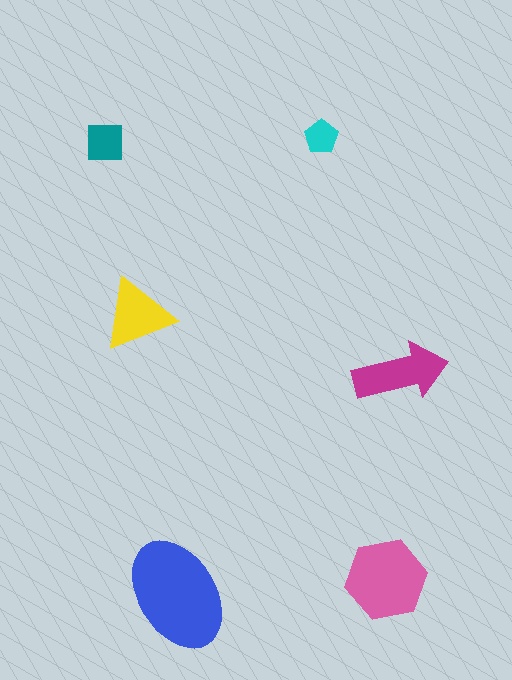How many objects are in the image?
There are 6 objects in the image.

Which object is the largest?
The blue ellipse.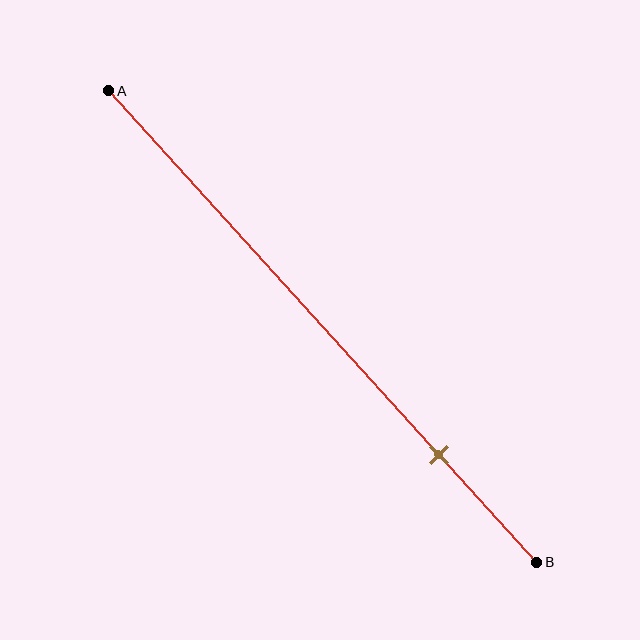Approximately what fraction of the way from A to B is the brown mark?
The brown mark is approximately 75% of the way from A to B.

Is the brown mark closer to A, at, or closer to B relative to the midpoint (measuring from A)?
The brown mark is closer to point B than the midpoint of segment AB.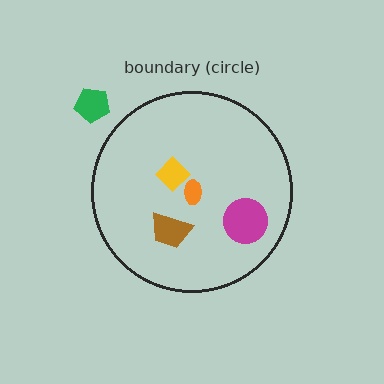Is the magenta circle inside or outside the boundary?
Inside.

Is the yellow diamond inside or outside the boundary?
Inside.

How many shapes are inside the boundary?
4 inside, 1 outside.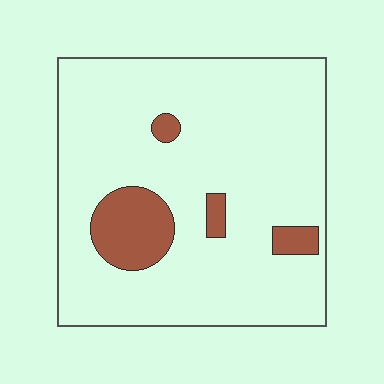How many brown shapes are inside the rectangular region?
4.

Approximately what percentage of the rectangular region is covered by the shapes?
Approximately 10%.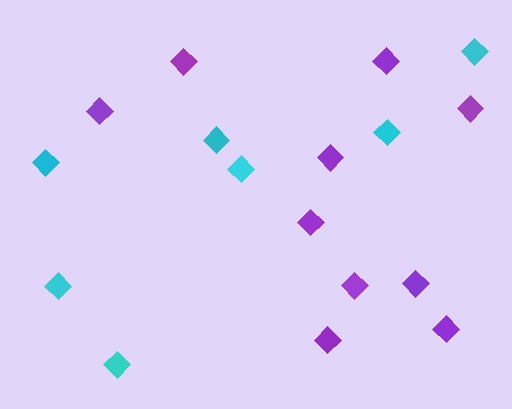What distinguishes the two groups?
There are 2 groups: one group of cyan diamonds (7) and one group of purple diamonds (10).